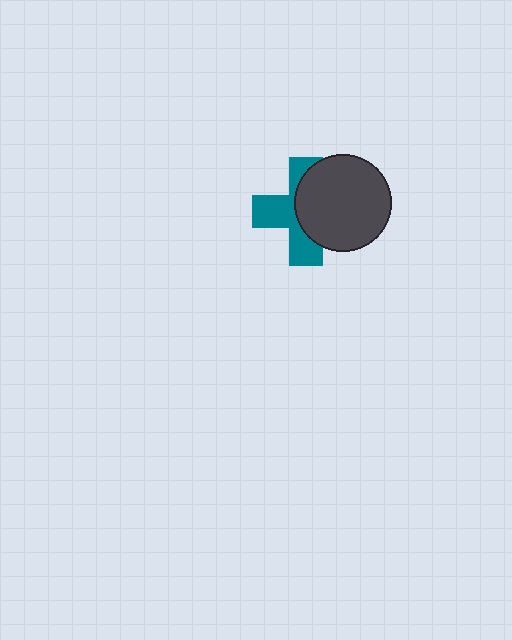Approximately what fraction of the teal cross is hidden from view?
Roughly 51% of the teal cross is hidden behind the dark gray circle.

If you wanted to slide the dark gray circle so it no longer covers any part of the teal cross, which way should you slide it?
Slide it right — that is the most direct way to separate the two shapes.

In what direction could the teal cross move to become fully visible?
The teal cross could move left. That would shift it out from behind the dark gray circle entirely.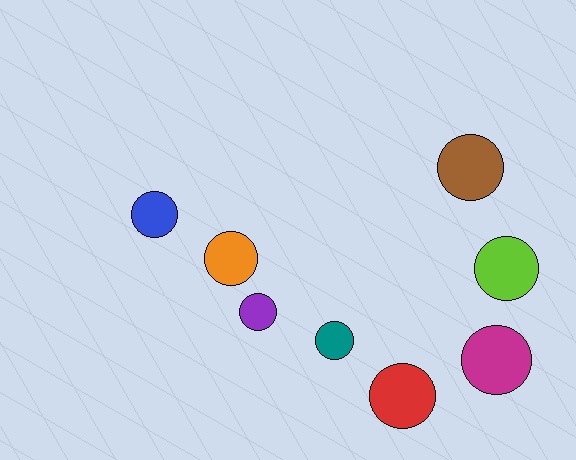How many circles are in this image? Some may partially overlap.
There are 8 circles.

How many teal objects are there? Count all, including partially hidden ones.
There is 1 teal object.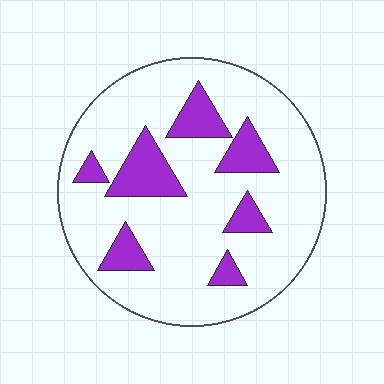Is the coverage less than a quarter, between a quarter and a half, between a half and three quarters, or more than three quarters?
Less than a quarter.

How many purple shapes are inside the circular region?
7.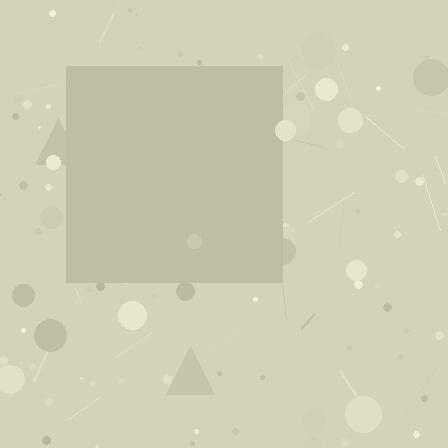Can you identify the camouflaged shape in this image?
The camouflaged shape is a square.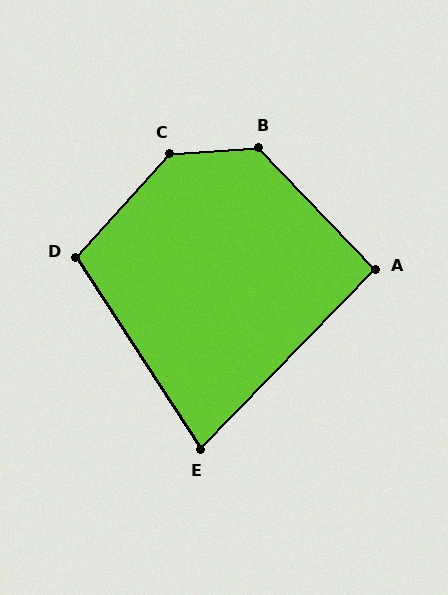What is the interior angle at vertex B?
Approximately 130 degrees (obtuse).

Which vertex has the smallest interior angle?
E, at approximately 77 degrees.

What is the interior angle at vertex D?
Approximately 105 degrees (obtuse).